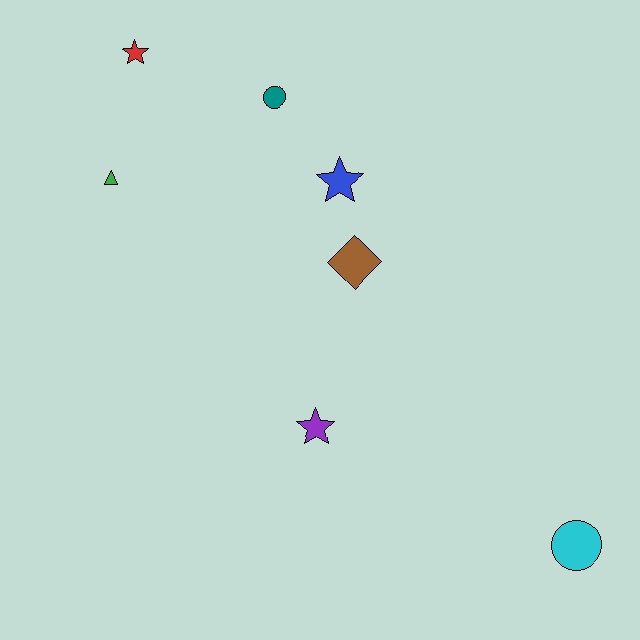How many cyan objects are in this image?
There is 1 cyan object.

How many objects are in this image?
There are 7 objects.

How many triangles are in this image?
There is 1 triangle.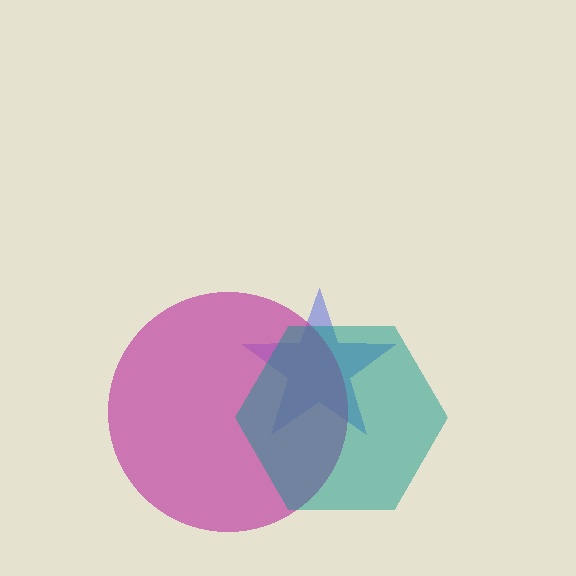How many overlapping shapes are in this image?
There are 3 overlapping shapes in the image.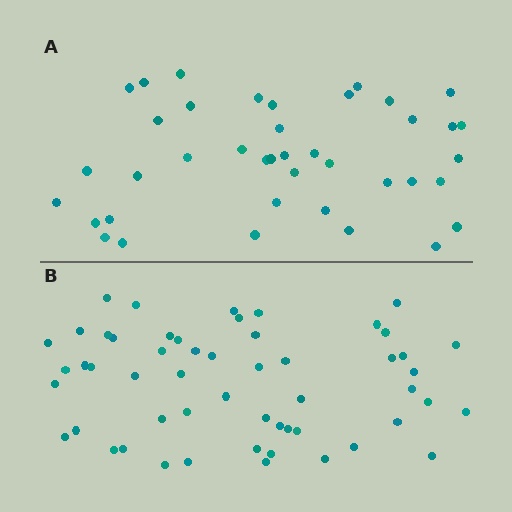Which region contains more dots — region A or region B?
Region B (the bottom region) has more dots.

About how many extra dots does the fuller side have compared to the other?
Region B has approximately 15 more dots than region A.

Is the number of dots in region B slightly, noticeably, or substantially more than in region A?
Region B has noticeably more, but not dramatically so. The ratio is roughly 1.4 to 1.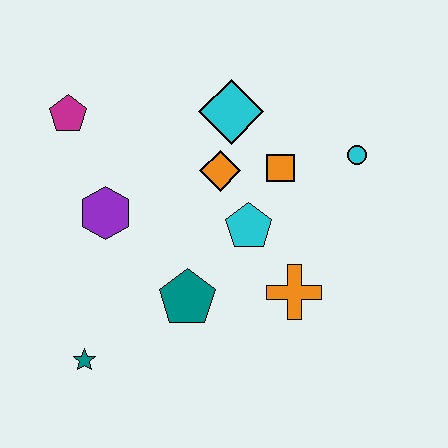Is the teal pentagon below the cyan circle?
Yes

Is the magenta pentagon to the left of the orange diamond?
Yes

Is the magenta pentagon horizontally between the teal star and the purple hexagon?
No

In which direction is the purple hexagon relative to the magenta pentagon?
The purple hexagon is below the magenta pentagon.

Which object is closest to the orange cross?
The cyan pentagon is closest to the orange cross.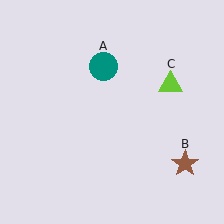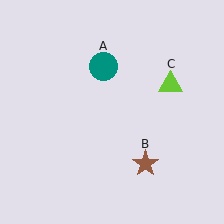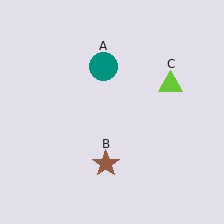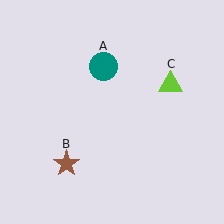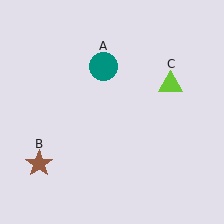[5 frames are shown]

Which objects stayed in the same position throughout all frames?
Teal circle (object A) and lime triangle (object C) remained stationary.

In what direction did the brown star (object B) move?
The brown star (object B) moved left.